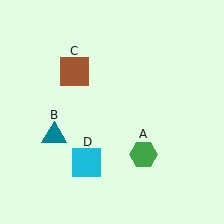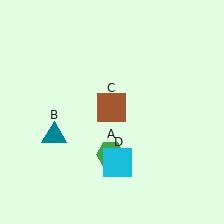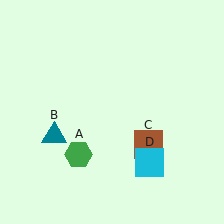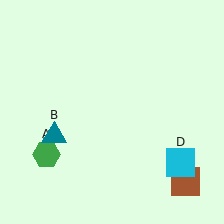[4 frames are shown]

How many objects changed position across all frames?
3 objects changed position: green hexagon (object A), brown square (object C), cyan square (object D).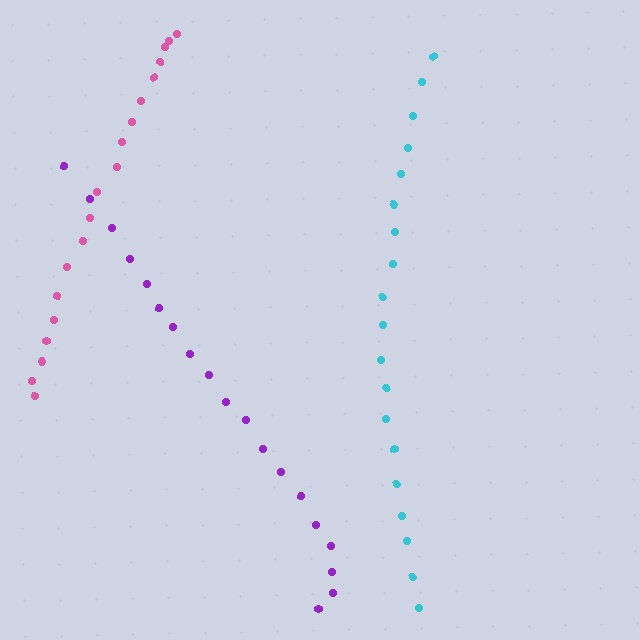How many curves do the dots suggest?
There are 3 distinct paths.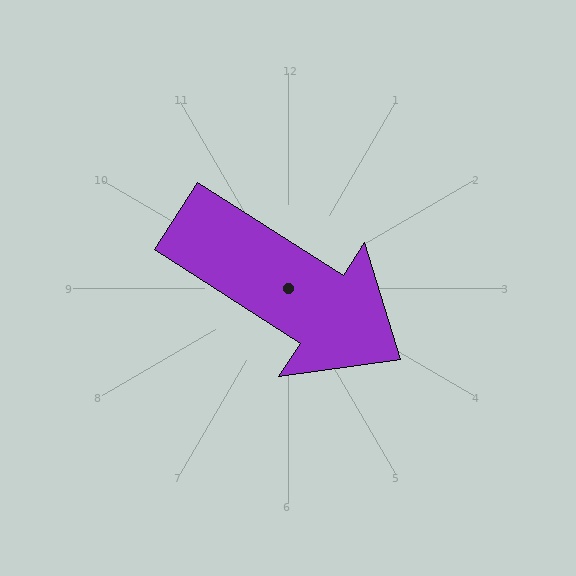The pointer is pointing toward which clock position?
Roughly 4 o'clock.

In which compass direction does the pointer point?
Southeast.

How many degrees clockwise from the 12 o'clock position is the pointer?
Approximately 123 degrees.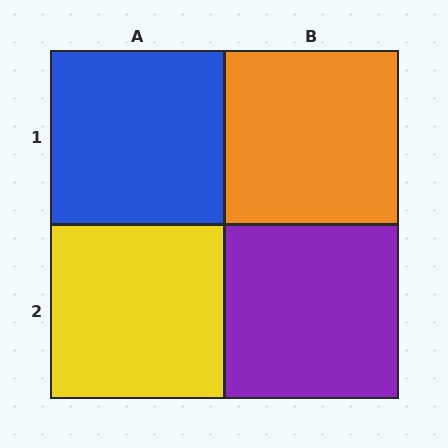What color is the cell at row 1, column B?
Orange.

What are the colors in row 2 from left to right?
Yellow, purple.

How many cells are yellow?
1 cell is yellow.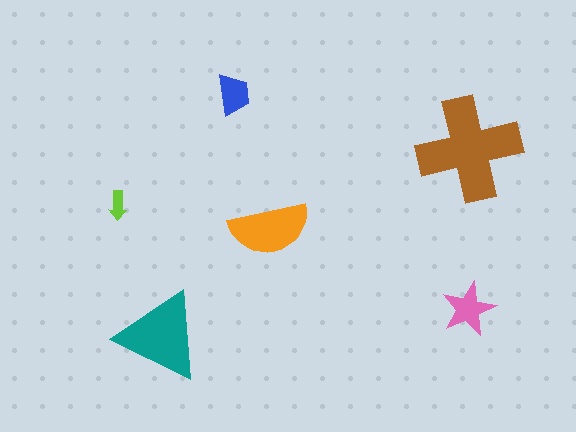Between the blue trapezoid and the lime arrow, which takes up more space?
The blue trapezoid.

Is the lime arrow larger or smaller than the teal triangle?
Smaller.